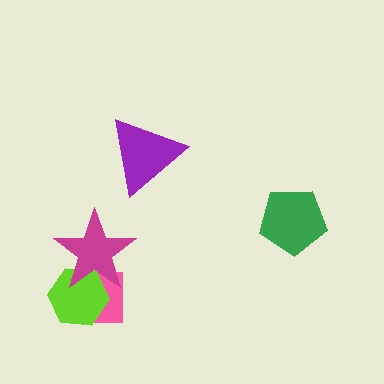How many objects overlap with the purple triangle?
0 objects overlap with the purple triangle.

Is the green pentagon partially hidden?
No, no other shape covers it.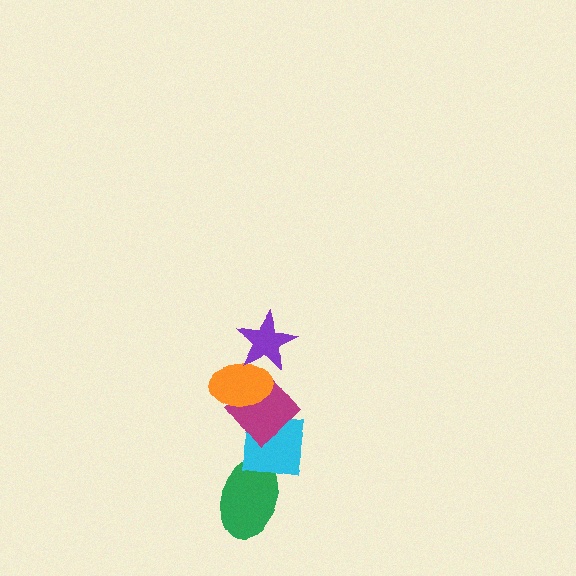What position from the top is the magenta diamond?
The magenta diamond is 3rd from the top.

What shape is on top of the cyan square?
The magenta diamond is on top of the cyan square.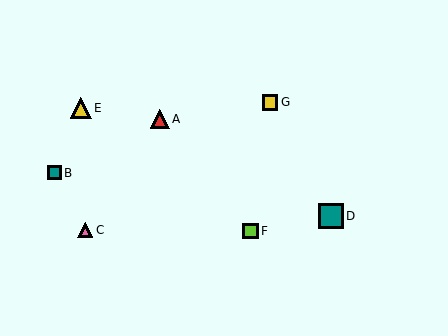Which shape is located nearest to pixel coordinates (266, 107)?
The yellow square (labeled G) at (270, 102) is nearest to that location.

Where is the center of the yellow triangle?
The center of the yellow triangle is at (81, 108).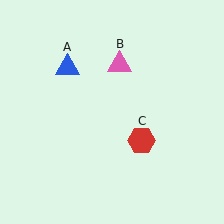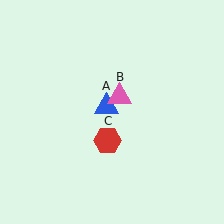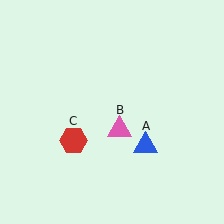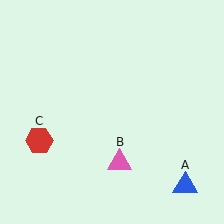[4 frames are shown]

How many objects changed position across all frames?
3 objects changed position: blue triangle (object A), pink triangle (object B), red hexagon (object C).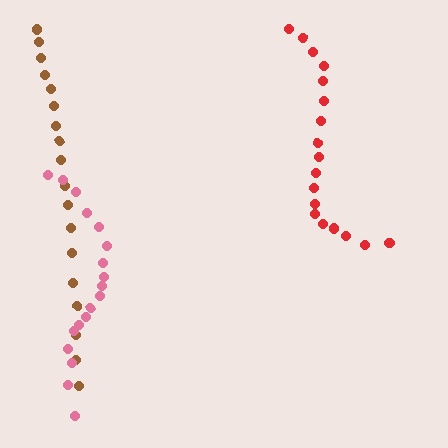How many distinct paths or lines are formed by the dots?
There are 3 distinct paths.